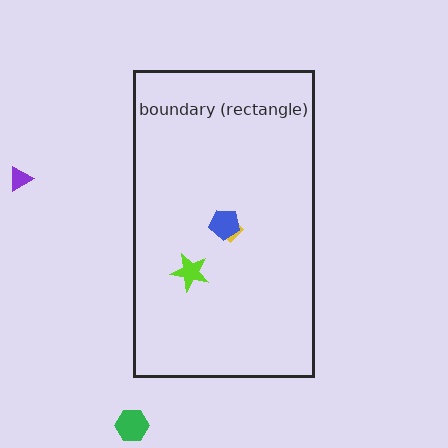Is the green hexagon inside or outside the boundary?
Outside.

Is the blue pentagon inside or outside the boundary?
Inside.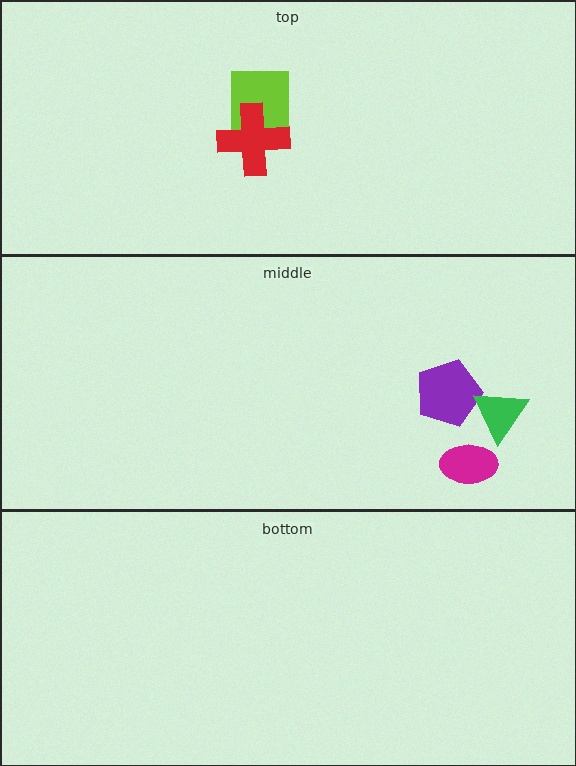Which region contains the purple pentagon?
The middle region.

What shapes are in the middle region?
The purple pentagon, the green triangle, the magenta ellipse.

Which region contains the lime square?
The top region.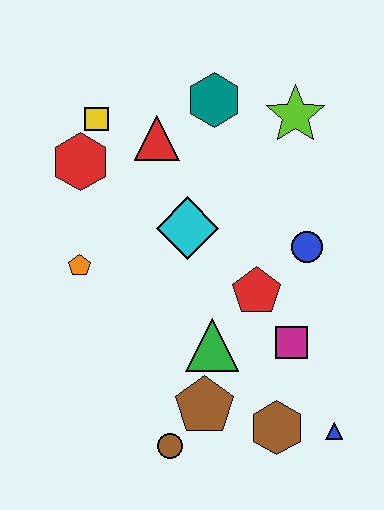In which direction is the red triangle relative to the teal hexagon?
The red triangle is to the left of the teal hexagon.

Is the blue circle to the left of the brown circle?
No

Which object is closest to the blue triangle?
The brown hexagon is closest to the blue triangle.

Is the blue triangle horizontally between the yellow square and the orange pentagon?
No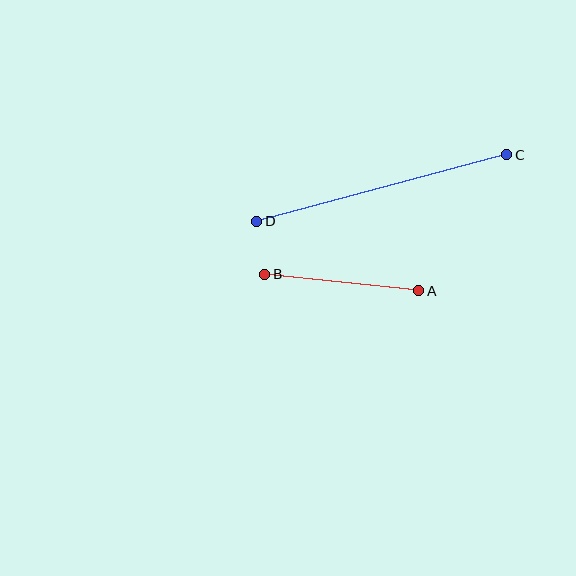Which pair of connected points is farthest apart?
Points C and D are farthest apart.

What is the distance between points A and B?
The distance is approximately 155 pixels.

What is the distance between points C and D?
The distance is approximately 258 pixels.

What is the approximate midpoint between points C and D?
The midpoint is at approximately (382, 188) pixels.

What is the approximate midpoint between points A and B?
The midpoint is at approximately (342, 283) pixels.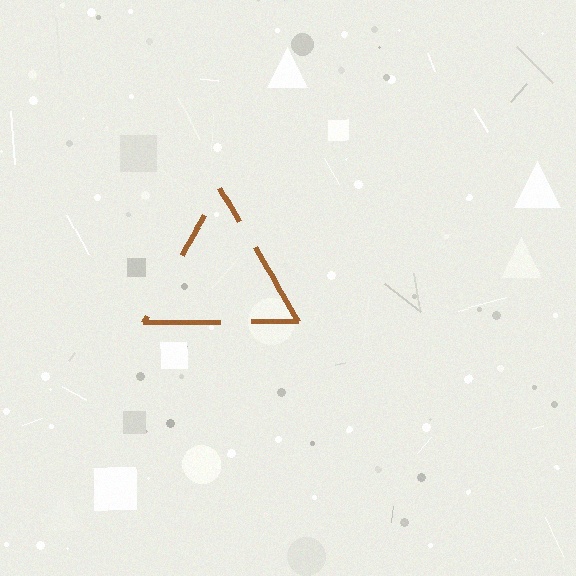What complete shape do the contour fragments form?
The contour fragments form a triangle.